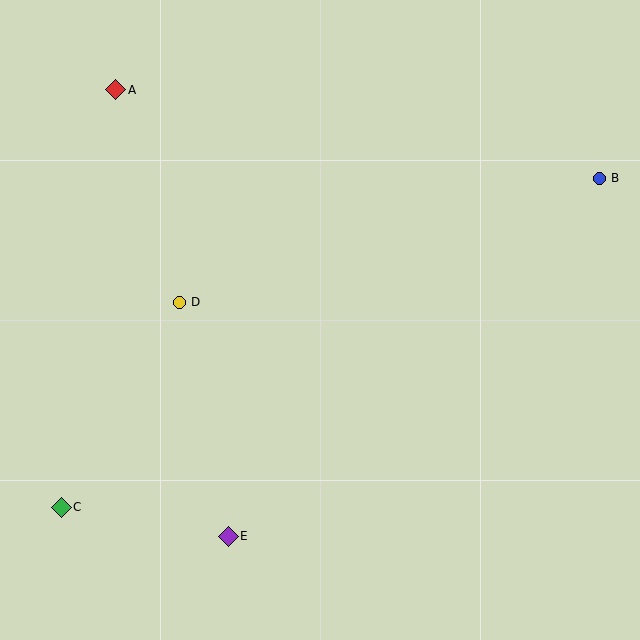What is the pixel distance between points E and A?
The distance between E and A is 460 pixels.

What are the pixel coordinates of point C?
Point C is at (61, 507).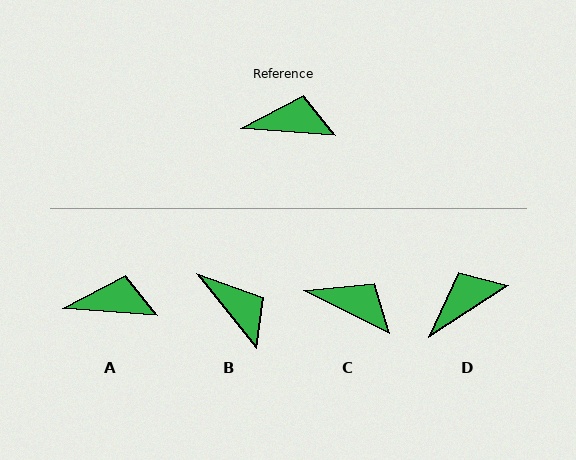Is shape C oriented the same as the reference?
No, it is off by about 22 degrees.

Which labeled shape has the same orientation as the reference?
A.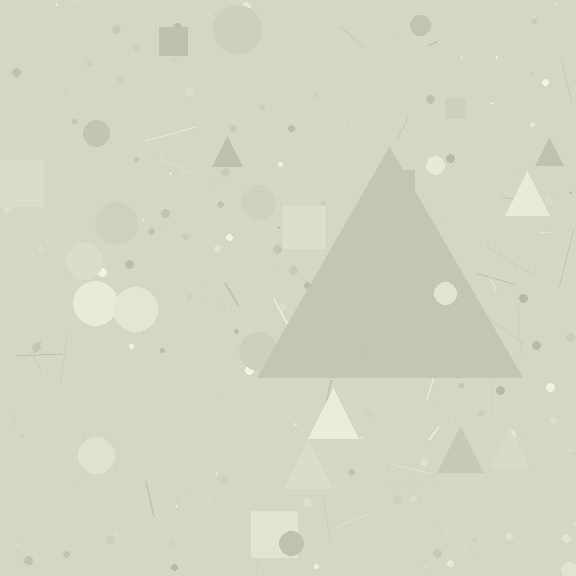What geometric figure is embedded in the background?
A triangle is embedded in the background.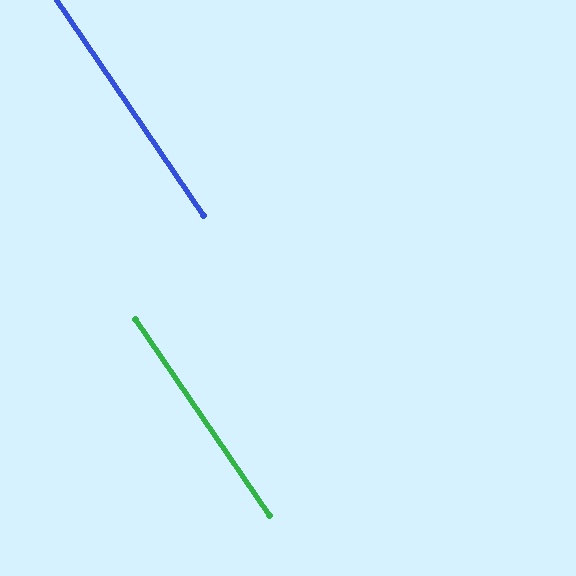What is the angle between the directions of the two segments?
Approximately 0 degrees.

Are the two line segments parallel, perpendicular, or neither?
Parallel — their directions differ by only 0.2°.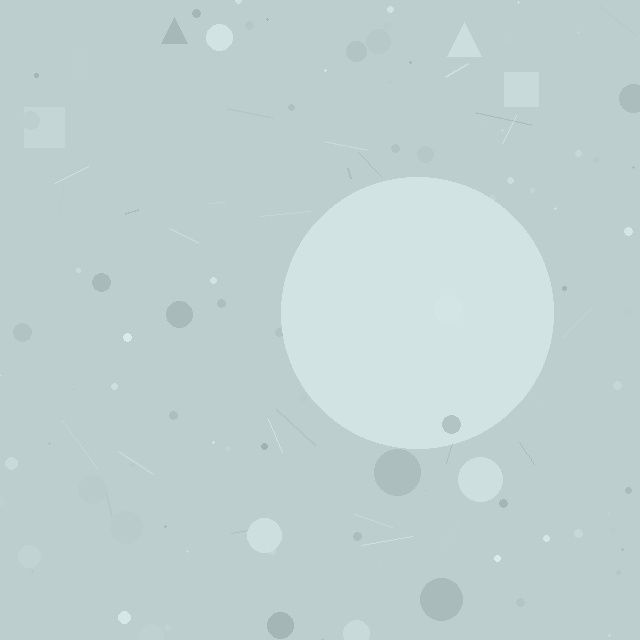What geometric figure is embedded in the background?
A circle is embedded in the background.